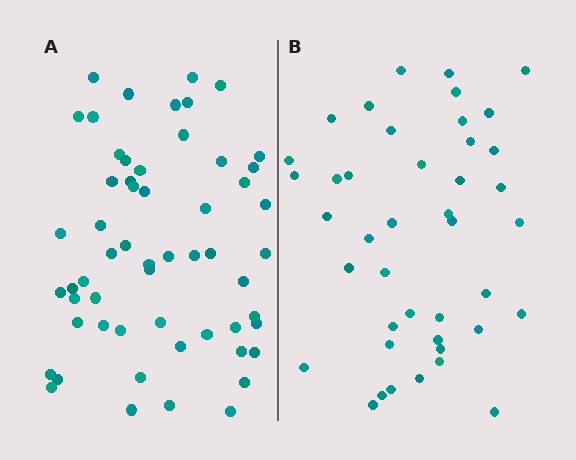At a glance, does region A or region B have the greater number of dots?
Region A (the left region) has more dots.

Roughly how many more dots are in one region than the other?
Region A has approximately 15 more dots than region B.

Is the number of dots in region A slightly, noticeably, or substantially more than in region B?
Region A has noticeably more, but not dramatically so. The ratio is roughly 1.4 to 1.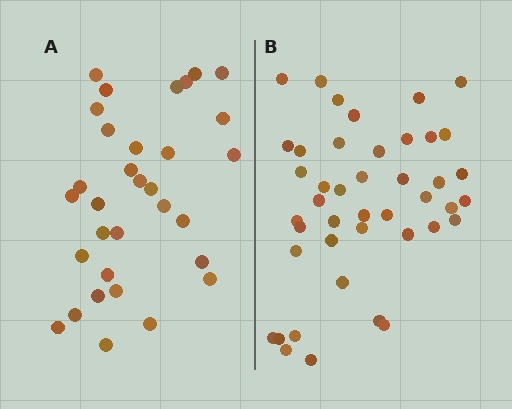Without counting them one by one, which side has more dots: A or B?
Region B (the right region) has more dots.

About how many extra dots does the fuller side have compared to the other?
Region B has roughly 12 or so more dots than region A.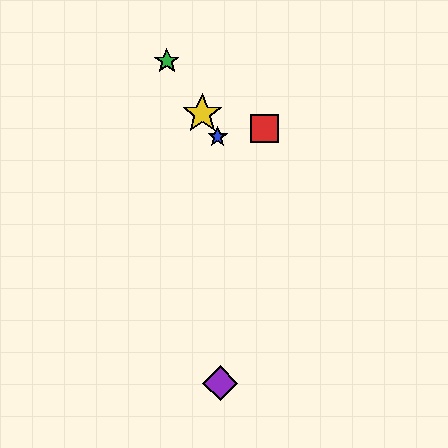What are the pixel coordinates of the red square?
The red square is at (265, 128).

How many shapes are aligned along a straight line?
3 shapes (the blue star, the green star, the yellow star) are aligned along a straight line.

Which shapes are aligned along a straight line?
The blue star, the green star, the yellow star are aligned along a straight line.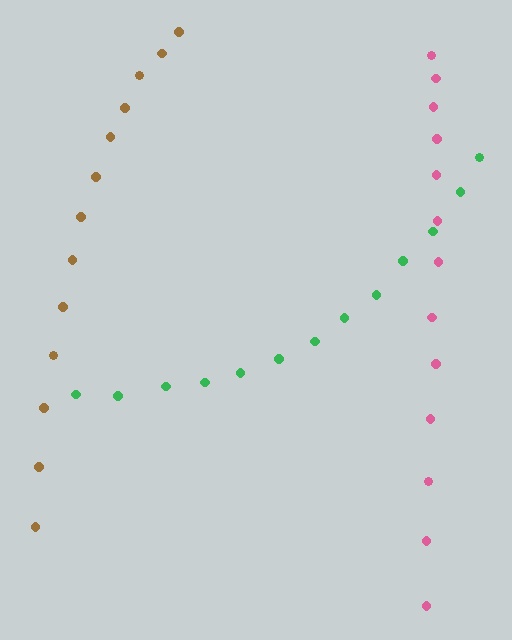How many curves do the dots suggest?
There are 3 distinct paths.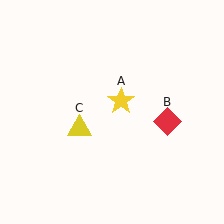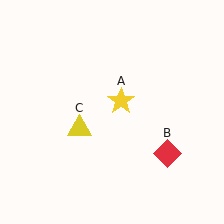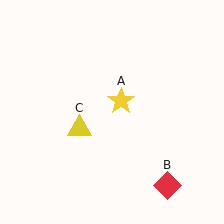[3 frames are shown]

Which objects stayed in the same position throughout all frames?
Yellow star (object A) and yellow triangle (object C) remained stationary.